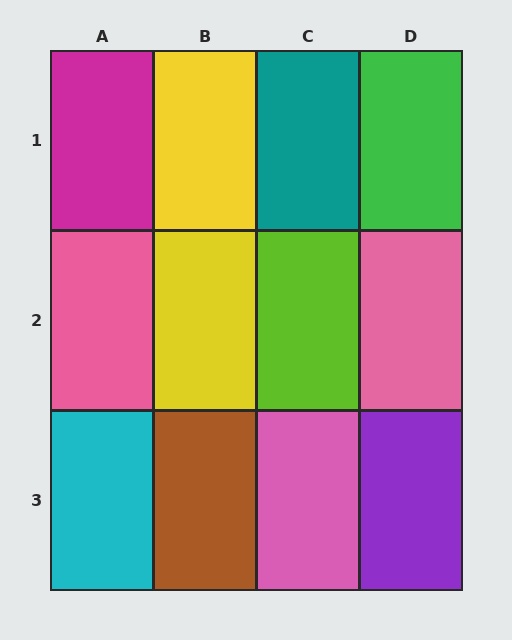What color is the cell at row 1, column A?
Magenta.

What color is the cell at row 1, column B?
Yellow.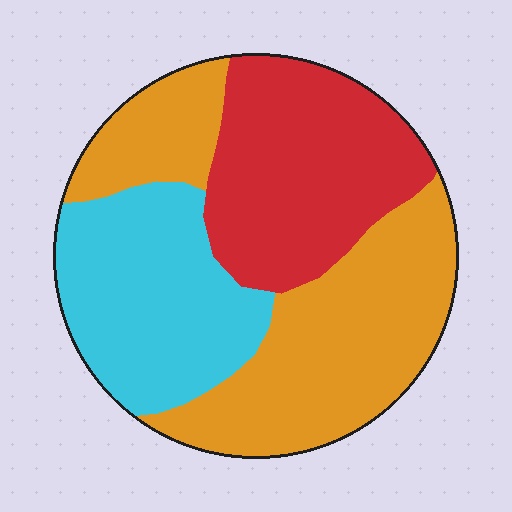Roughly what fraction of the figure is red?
Red covers 30% of the figure.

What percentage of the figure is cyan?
Cyan covers about 30% of the figure.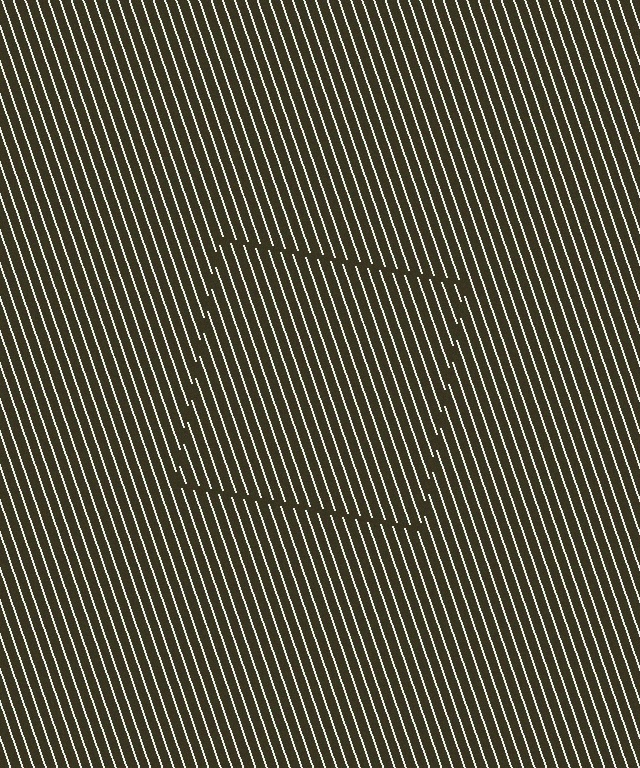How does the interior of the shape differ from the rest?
The interior of the shape contains the same grating, shifted by half a period — the contour is defined by the phase discontinuity where line-ends from the inner and outer gratings abut.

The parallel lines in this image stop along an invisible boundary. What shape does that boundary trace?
An illusory square. The interior of the shape contains the same grating, shifted by half a period — the contour is defined by the phase discontinuity where line-ends from the inner and outer gratings abut.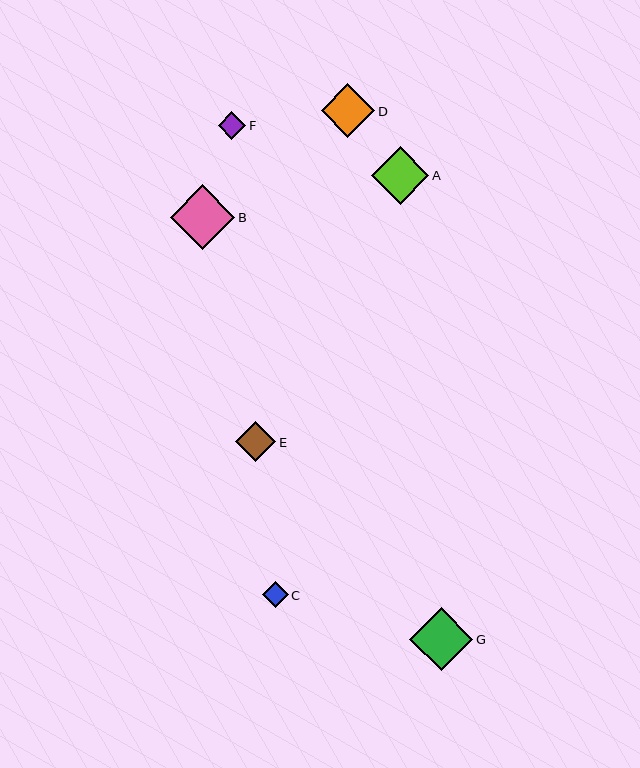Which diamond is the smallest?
Diamond C is the smallest with a size of approximately 25 pixels.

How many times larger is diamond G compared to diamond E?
Diamond G is approximately 1.6 times the size of diamond E.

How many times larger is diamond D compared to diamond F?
Diamond D is approximately 1.9 times the size of diamond F.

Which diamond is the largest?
Diamond B is the largest with a size of approximately 64 pixels.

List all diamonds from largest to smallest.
From largest to smallest: B, G, A, D, E, F, C.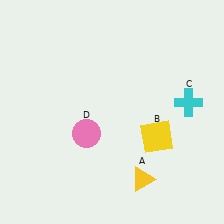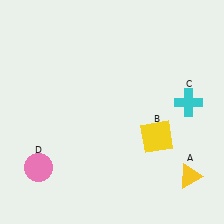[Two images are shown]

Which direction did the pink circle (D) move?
The pink circle (D) moved left.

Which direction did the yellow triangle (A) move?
The yellow triangle (A) moved right.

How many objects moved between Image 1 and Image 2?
2 objects moved between the two images.